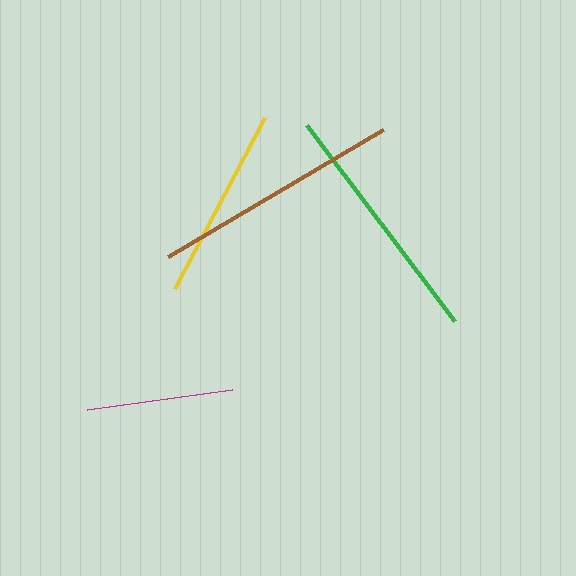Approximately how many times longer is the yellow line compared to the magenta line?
The yellow line is approximately 1.3 times the length of the magenta line.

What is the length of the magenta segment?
The magenta segment is approximately 147 pixels long.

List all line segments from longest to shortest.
From longest to shortest: brown, green, yellow, magenta.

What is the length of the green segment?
The green segment is approximately 246 pixels long.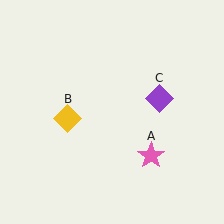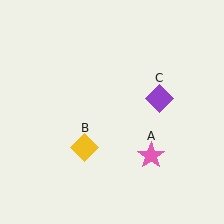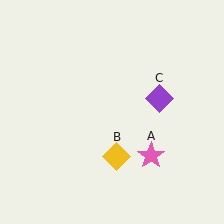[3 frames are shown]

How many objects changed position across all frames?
1 object changed position: yellow diamond (object B).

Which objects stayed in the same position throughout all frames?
Pink star (object A) and purple diamond (object C) remained stationary.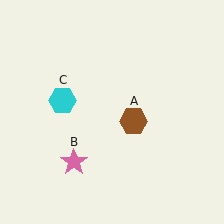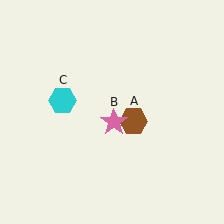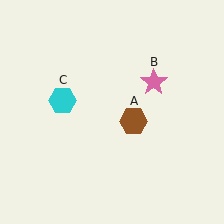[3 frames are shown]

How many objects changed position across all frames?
1 object changed position: pink star (object B).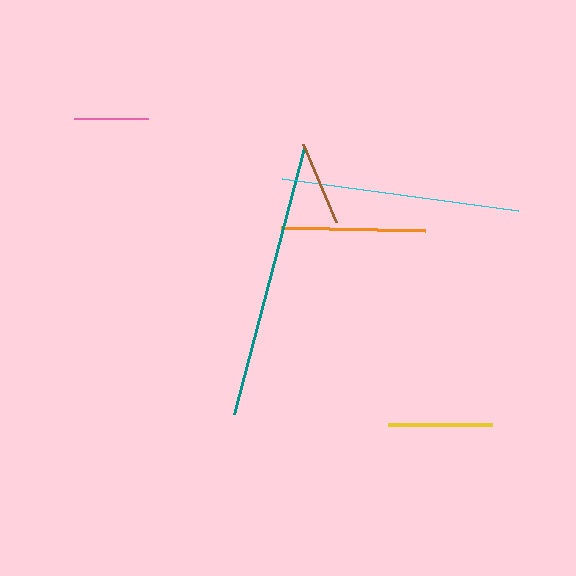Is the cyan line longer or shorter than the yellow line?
The cyan line is longer than the yellow line.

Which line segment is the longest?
The teal line is the longest at approximately 275 pixels.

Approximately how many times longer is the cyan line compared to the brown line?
The cyan line is approximately 2.8 times the length of the brown line.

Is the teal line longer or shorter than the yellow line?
The teal line is longer than the yellow line.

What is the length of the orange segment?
The orange segment is approximately 144 pixels long.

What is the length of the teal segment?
The teal segment is approximately 275 pixels long.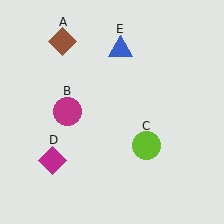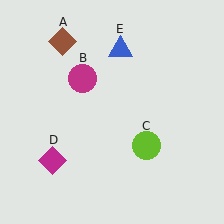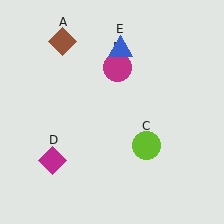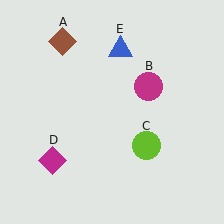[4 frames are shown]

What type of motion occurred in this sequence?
The magenta circle (object B) rotated clockwise around the center of the scene.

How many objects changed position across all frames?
1 object changed position: magenta circle (object B).